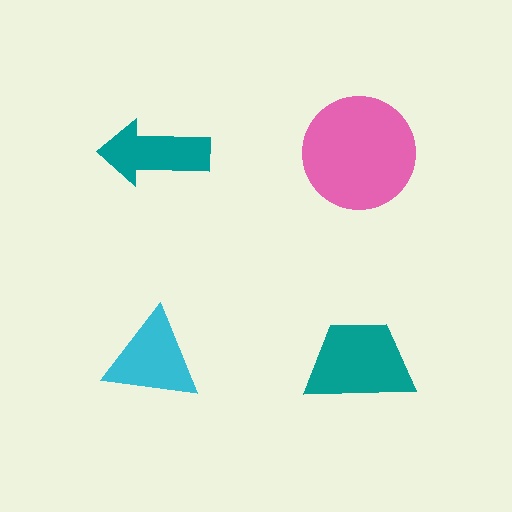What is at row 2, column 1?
A cyan triangle.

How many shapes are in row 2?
2 shapes.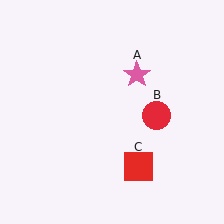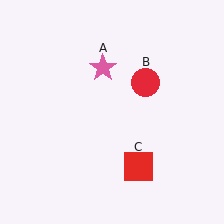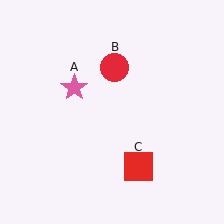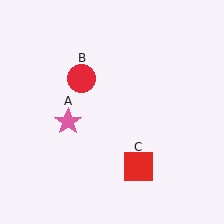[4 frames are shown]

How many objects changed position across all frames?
2 objects changed position: pink star (object A), red circle (object B).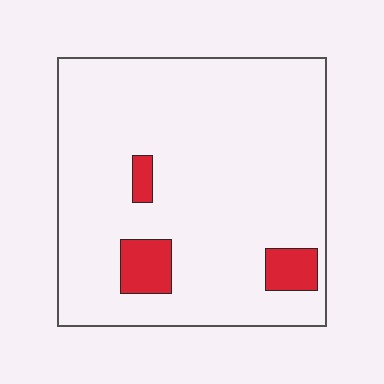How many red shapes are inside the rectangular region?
3.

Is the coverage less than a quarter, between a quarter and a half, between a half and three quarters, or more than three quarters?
Less than a quarter.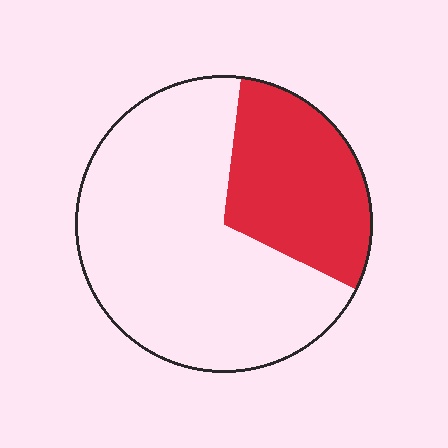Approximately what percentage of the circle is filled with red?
Approximately 30%.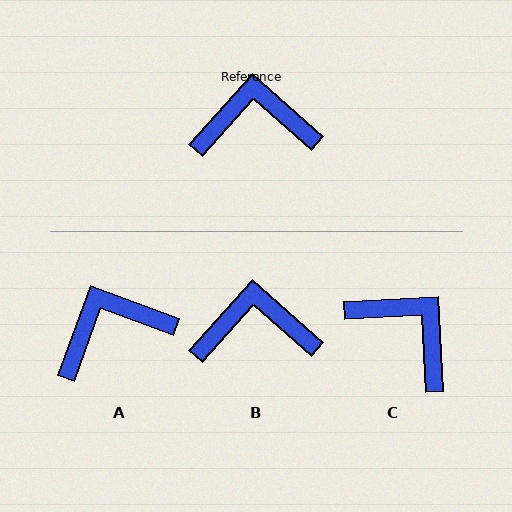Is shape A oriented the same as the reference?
No, it is off by about 22 degrees.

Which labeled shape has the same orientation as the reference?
B.